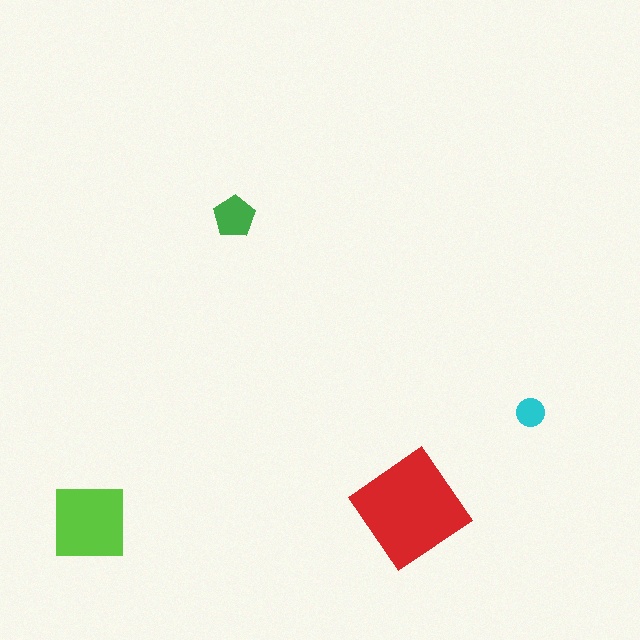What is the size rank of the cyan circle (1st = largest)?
4th.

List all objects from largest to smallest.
The red diamond, the lime square, the green pentagon, the cyan circle.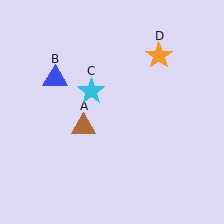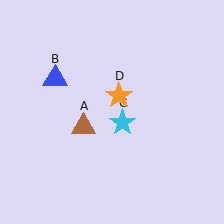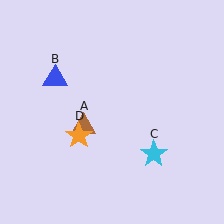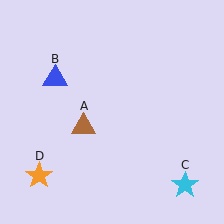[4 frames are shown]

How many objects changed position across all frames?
2 objects changed position: cyan star (object C), orange star (object D).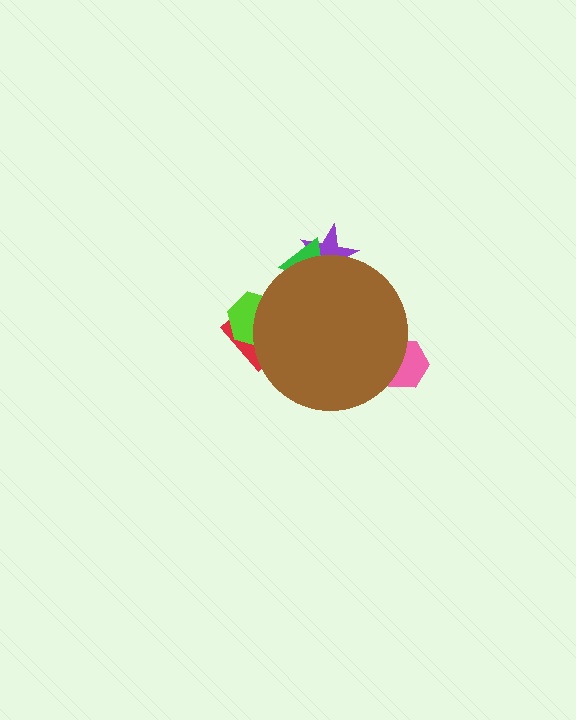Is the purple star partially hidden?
Yes, the purple star is partially hidden behind the brown circle.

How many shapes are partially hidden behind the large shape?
5 shapes are partially hidden.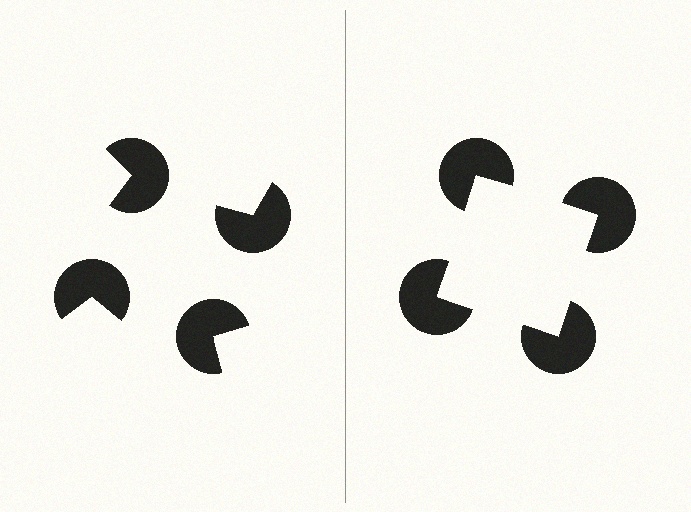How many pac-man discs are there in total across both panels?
8 — 4 on each side.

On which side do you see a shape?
An illusory square appears on the right side. On the left side the wedge cuts are rotated, so no coherent shape forms.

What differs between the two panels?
The pac-man discs are positioned identically on both sides; only the wedge orientations differ. On the right they align to a square; on the left they are misaligned.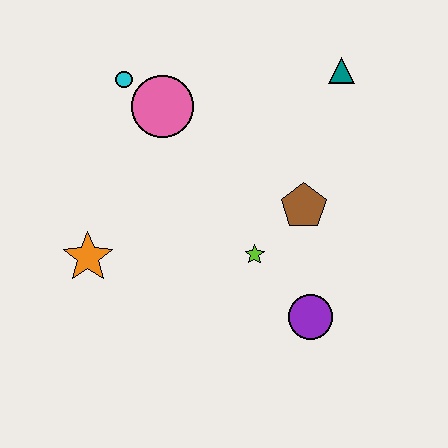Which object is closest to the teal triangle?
The brown pentagon is closest to the teal triangle.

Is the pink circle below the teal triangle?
Yes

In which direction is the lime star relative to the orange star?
The lime star is to the right of the orange star.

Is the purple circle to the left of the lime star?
No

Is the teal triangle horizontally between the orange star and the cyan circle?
No